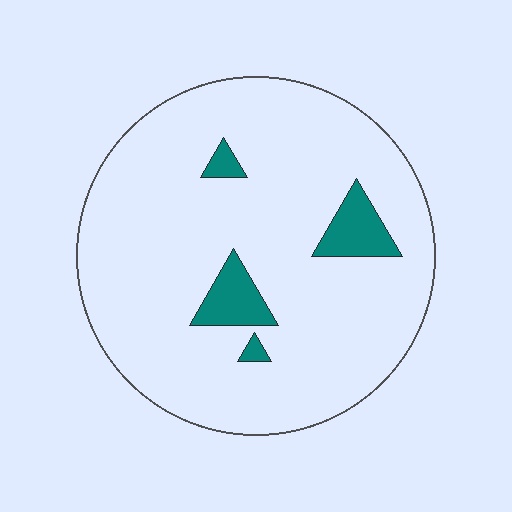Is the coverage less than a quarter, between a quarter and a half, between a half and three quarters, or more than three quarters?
Less than a quarter.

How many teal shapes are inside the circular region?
4.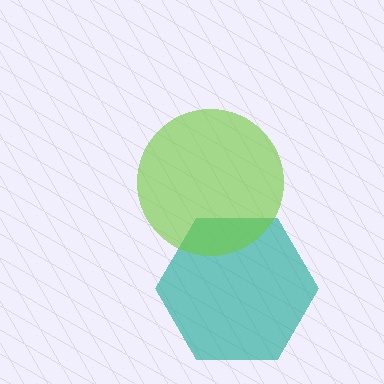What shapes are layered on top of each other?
The layered shapes are: a teal hexagon, a lime circle.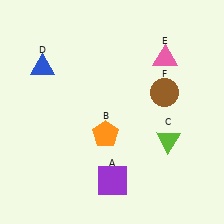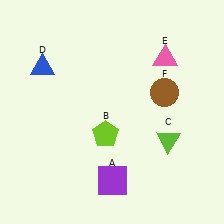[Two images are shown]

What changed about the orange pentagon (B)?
In Image 1, B is orange. In Image 2, it changed to lime.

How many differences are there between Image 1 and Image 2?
There is 1 difference between the two images.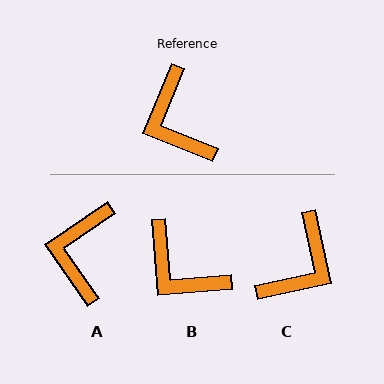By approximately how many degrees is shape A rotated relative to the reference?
Approximately 33 degrees clockwise.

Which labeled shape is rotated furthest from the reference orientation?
C, about 124 degrees away.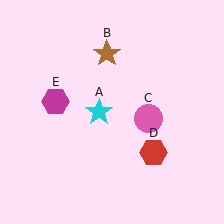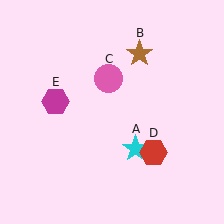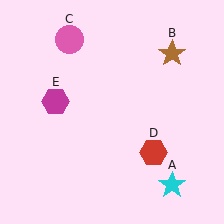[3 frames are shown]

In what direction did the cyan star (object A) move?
The cyan star (object A) moved down and to the right.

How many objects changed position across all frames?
3 objects changed position: cyan star (object A), brown star (object B), pink circle (object C).